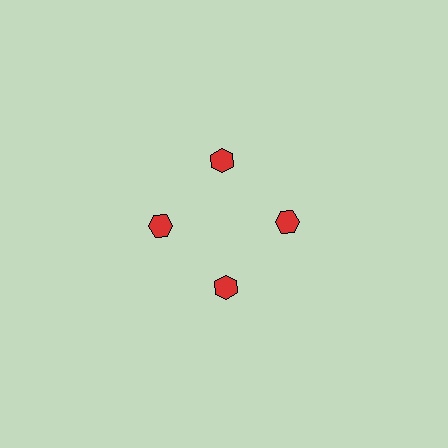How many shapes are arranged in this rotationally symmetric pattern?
There are 4 shapes, arranged in 4 groups of 1.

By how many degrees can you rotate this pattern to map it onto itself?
The pattern maps onto itself every 90 degrees of rotation.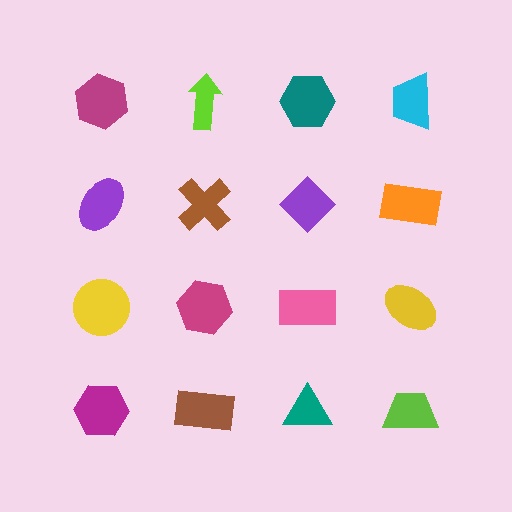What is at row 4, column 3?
A teal triangle.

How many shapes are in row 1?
4 shapes.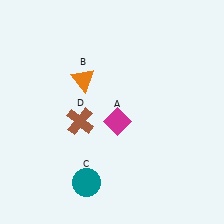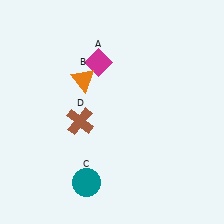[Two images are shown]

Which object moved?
The magenta diamond (A) moved up.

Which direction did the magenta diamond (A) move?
The magenta diamond (A) moved up.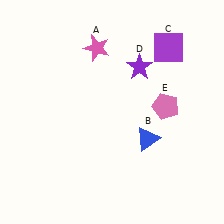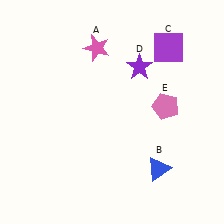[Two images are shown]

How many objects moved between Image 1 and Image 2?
1 object moved between the two images.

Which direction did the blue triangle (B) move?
The blue triangle (B) moved down.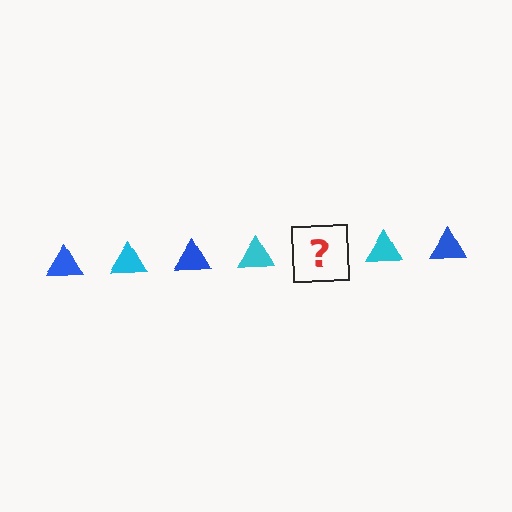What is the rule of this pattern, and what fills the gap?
The rule is that the pattern cycles through blue, cyan triangles. The gap should be filled with a blue triangle.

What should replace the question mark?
The question mark should be replaced with a blue triangle.